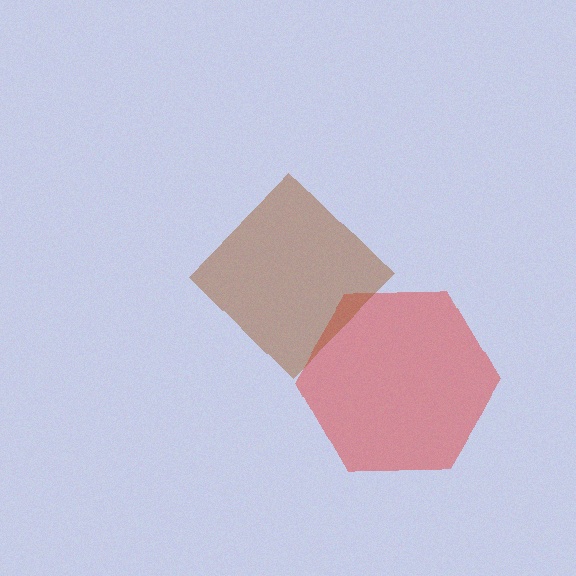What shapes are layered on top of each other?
The layered shapes are: a red hexagon, a brown diamond.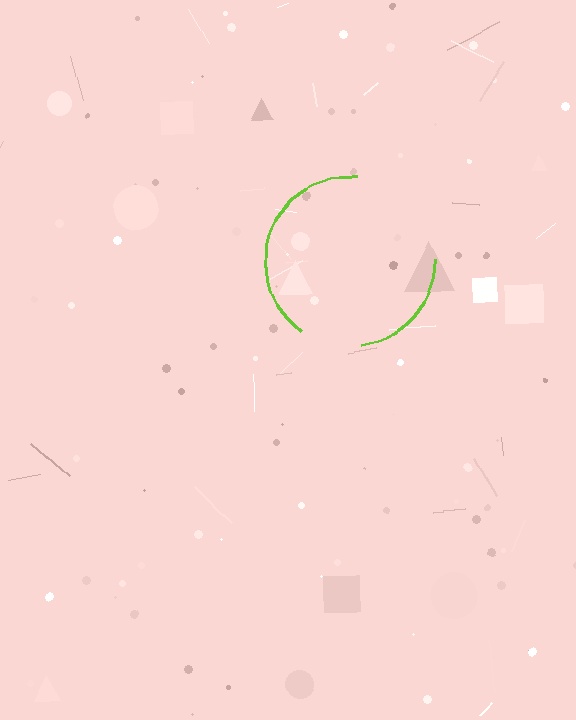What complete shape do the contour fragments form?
The contour fragments form a circle.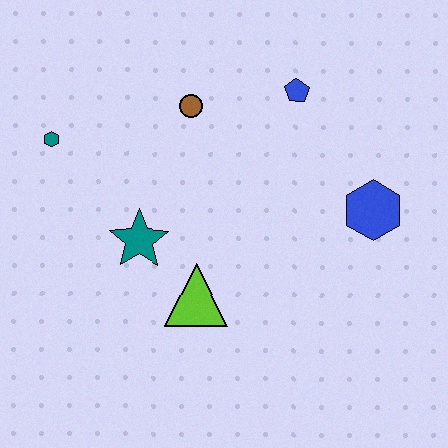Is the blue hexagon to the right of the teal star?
Yes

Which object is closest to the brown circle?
The blue pentagon is closest to the brown circle.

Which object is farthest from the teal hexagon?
The blue hexagon is farthest from the teal hexagon.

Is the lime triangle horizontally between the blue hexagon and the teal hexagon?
Yes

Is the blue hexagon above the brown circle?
No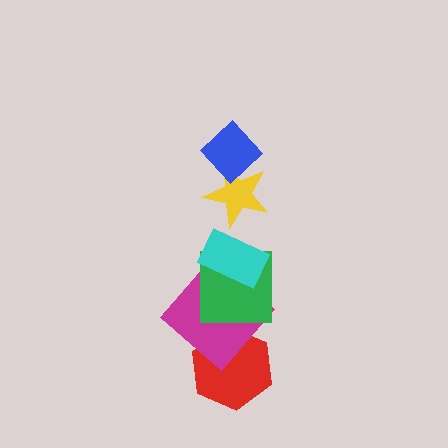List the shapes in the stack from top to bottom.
From top to bottom: the blue diamond, the yellow star, the cyan rectangle, the green square, the magenta diamond, the red hexagon.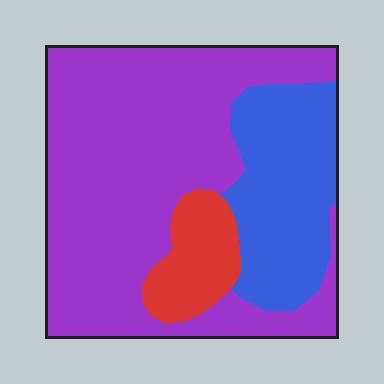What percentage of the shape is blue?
Blue takes up about one quarter (1/4) of the shape.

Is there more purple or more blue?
Purple.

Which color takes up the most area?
Purple, at roughly 65%.